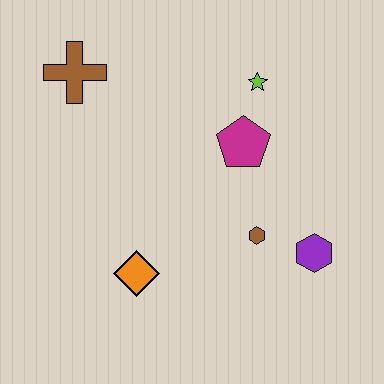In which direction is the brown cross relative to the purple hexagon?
The brown cross is to the left of the purple hexagon.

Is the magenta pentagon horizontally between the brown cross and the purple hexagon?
Yes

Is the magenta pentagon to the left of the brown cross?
No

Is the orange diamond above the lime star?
No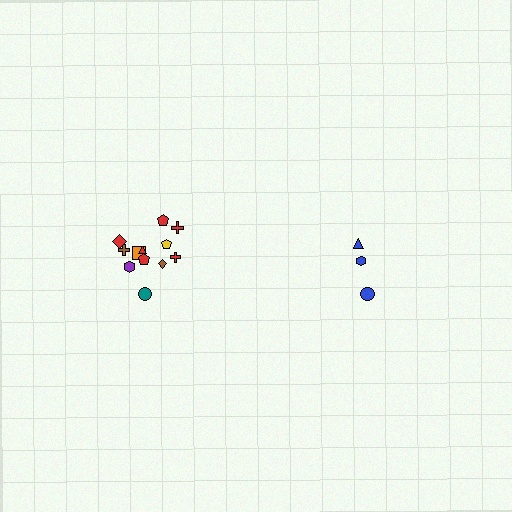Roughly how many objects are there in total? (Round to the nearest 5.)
Roughly 15 objects in total.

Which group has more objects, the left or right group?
The left group.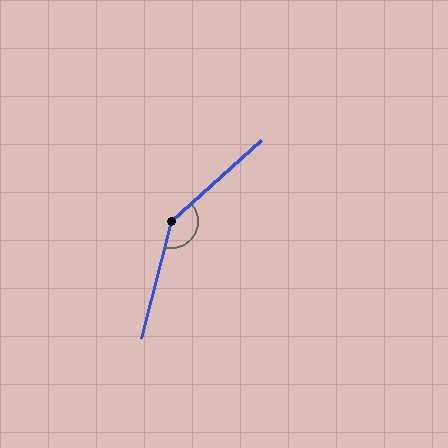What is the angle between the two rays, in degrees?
Approximately 146 degrees.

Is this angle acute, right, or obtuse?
It is obtuse.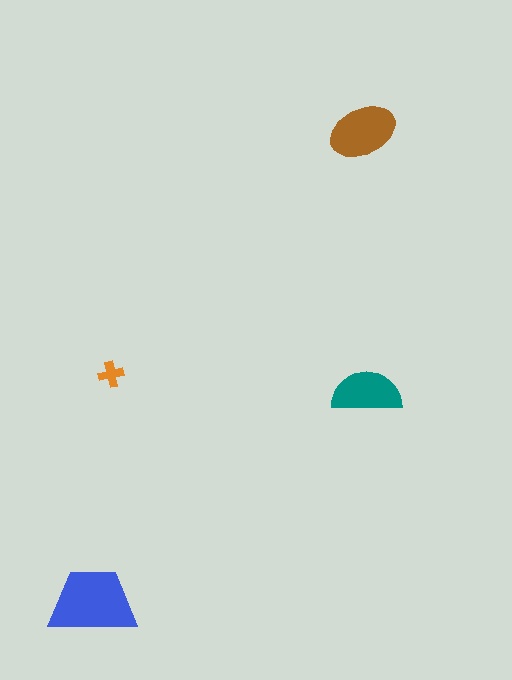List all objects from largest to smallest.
The blue trapezoid, the brown ellipse, the teal semicircle, the orange cross.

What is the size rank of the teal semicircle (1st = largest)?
3rd.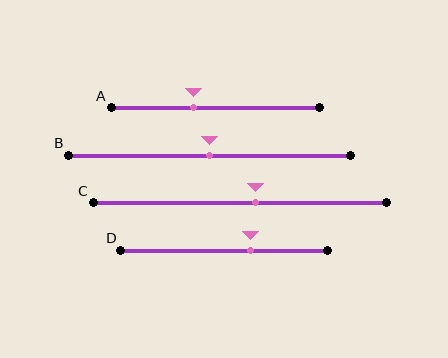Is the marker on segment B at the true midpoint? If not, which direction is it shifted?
Yes, the marker on segment B is at the true midpoint.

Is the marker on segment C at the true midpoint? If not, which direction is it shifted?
No, the marker on segment C is shifted to the right by about 5% of the segment length.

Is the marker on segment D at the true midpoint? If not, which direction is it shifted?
No, the marker on segment D is shifted to the right by about 13% of the segment length.